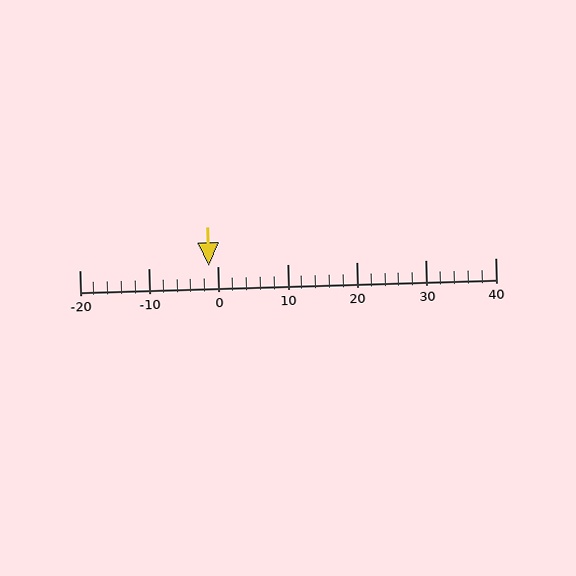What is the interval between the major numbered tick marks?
The major tick marks are spaced 10 units apart.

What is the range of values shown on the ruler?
The ruler shows values from -20 to 40.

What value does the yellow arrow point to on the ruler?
The yellow arrow points to approximately -1.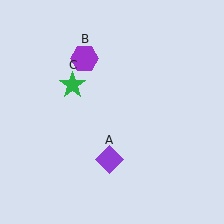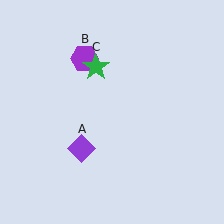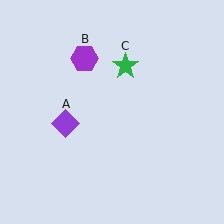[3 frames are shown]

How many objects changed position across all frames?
2 objects changed position: purple diamond (object A), green star (object C).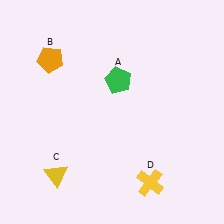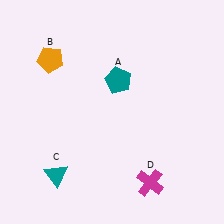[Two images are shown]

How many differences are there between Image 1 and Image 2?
There are 3 differences between the two images.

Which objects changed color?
A changed from green to teal. C changed from yellow to teal. D changed from yellow to magenta.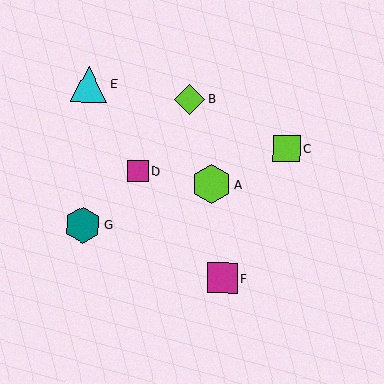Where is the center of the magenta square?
The center of the magenta square is at (222, 278).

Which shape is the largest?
The lime hexagon (labeled A) is the largest.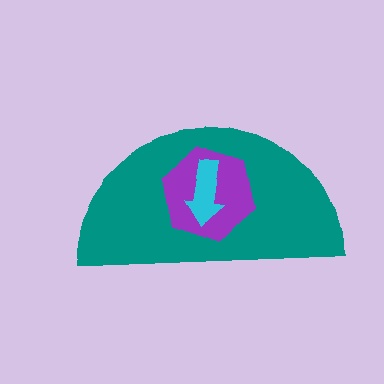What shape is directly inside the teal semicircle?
The purple hexagon.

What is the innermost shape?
The cyan arrow.